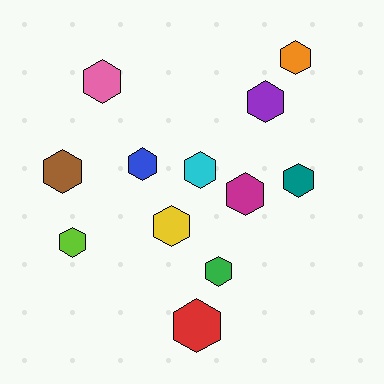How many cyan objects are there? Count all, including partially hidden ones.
There is 1 cyan object.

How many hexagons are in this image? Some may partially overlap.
There are 12 hexagons.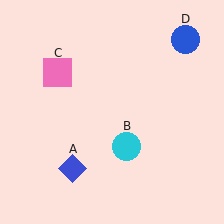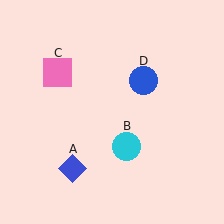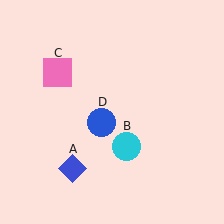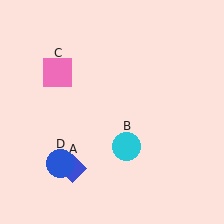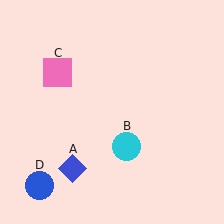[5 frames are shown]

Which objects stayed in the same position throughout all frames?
Blue diamond (object A) and cyan circle (object B) and pink square (object C) remained stationary.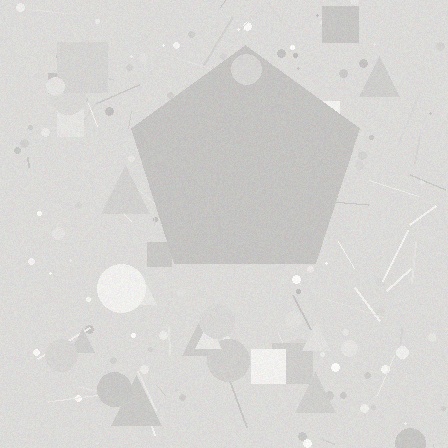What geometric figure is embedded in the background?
A pentagon is embedded in the background.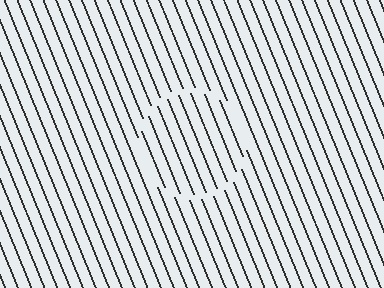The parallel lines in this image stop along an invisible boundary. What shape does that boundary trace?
An illusory circle. The interior of the shape contains the same grating, shifted by half a period — the contour is defined by the phase discontinuity where line-ends from the inner and outer gratings abut.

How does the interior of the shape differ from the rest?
The interior of the shape contains the same grating, shifted by half a period — the contour is defined by the phase discontinuity where line-ends from the inner and outer gratings abut.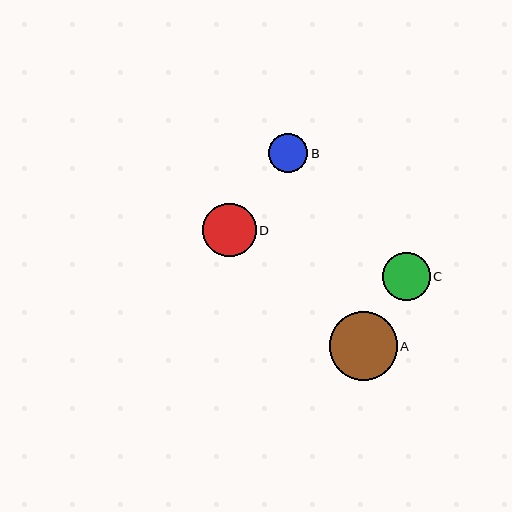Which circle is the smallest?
Circle B is the smallest with a size of approximately 39 pixels.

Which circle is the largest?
Circle A is the largest with a size of approximately 68 pixels.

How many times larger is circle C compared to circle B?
Circle C is approximately 1.2 times the size of circle B.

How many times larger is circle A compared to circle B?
Circle A is approximately 1.7 times the size of circle B.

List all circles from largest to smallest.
From largest to smallest: A, D, C, B.